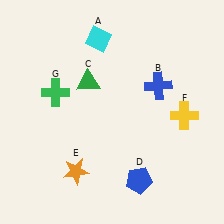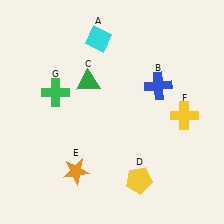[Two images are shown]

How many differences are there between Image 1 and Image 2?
There is 1 difference between the two images.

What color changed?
The pentagon (D) changed from blue in Image 1 to yellow in Image 2.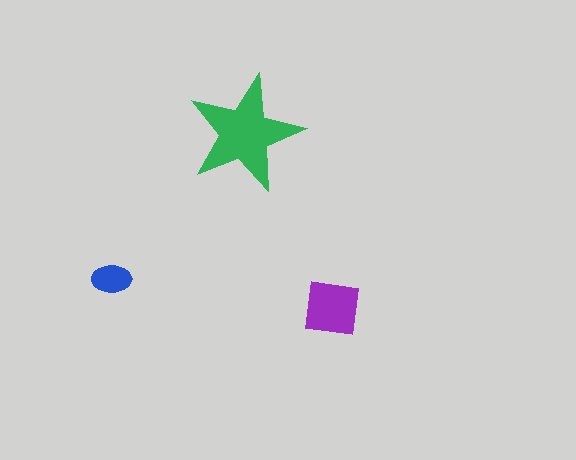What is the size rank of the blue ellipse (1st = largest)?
3rd.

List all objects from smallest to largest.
The blue ellipse, the purple square, the green star.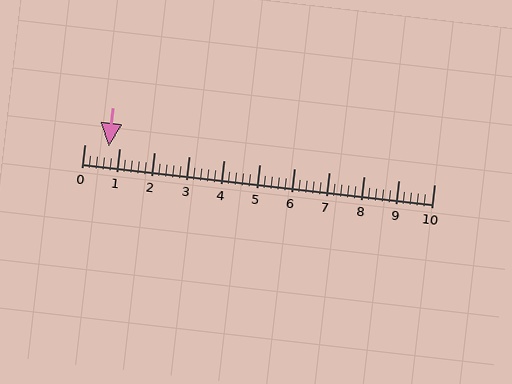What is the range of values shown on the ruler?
The ruler shows values from 0 to 10.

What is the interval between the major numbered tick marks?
The major tick marks are spaced 1 units apart.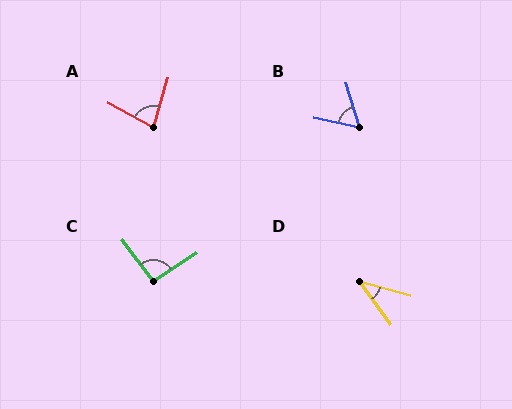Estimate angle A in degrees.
Approximately 78 degrees.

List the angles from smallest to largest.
D (39°), B (61°), A (78°), C (93°).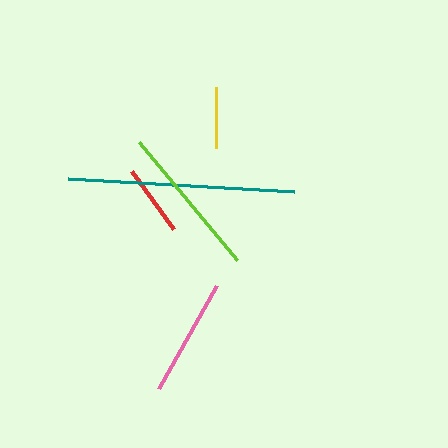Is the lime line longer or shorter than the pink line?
The lime line is longer than the pink line.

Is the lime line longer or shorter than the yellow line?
The lime line is longer than the yellow line.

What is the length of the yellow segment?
The yellow segment is approximately 61 pixels long.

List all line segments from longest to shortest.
From longest to shortest: teal, lime, pink, red, yellow.